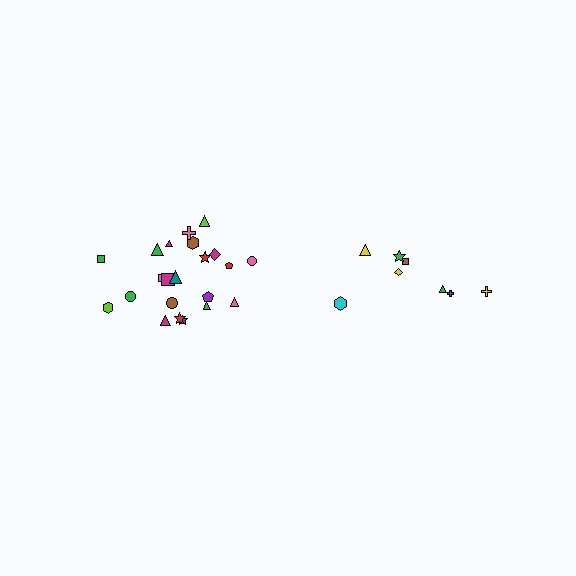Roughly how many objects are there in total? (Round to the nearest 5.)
Roughly 30 objects in total.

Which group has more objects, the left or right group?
The left group.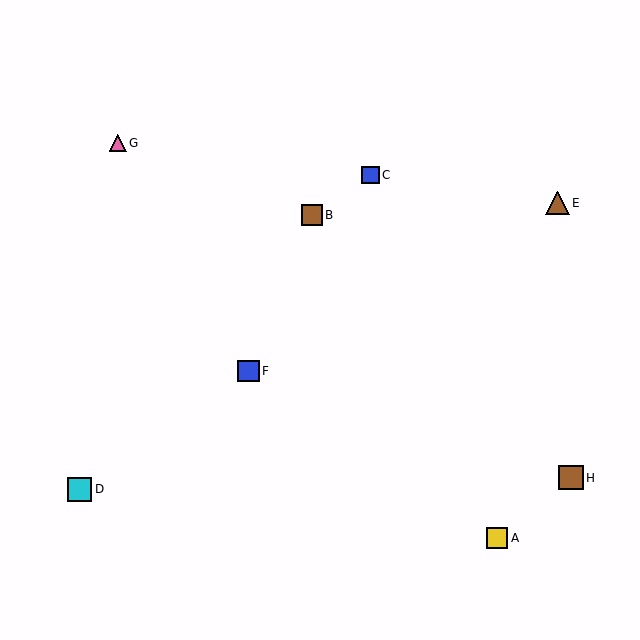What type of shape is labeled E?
Shape E is a brown triangle.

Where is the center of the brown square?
The center of the brown square is at (312, 215).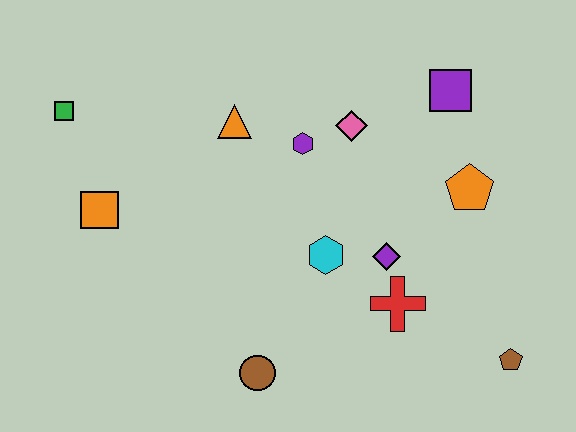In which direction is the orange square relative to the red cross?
The orange square is to the left of the red cross.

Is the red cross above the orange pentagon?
No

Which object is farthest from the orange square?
The brown pentagon is farthest from the orange square.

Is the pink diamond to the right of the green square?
Yes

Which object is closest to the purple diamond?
The red cross is closest to the purple diamond.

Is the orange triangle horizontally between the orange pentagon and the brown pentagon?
No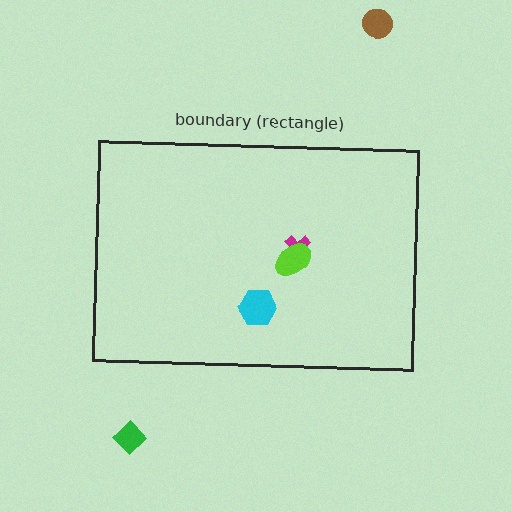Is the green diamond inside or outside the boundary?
Outside.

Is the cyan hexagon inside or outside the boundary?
Inside.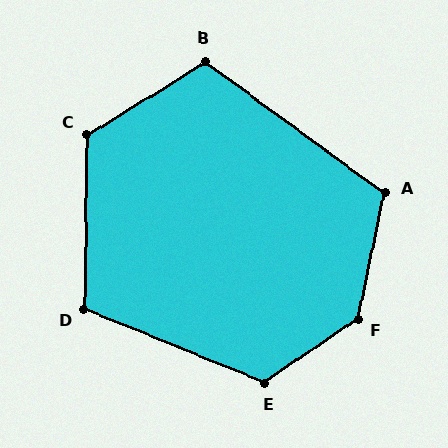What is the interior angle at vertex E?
Approximately 123 degrees (obtuse).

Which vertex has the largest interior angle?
F, at approximately 137 degrees.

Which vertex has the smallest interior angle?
D, at approximately 111 degrees.